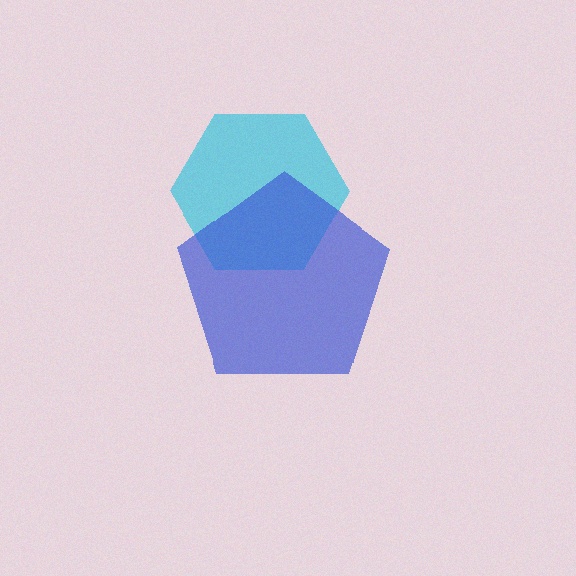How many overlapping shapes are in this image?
There are 2 overlapping shapes in the image.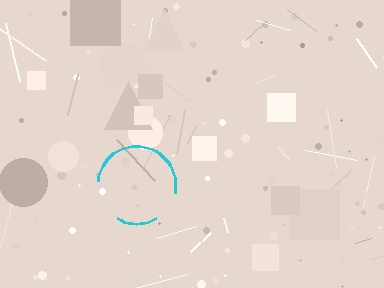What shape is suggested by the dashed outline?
The dashed outline suggests a circle.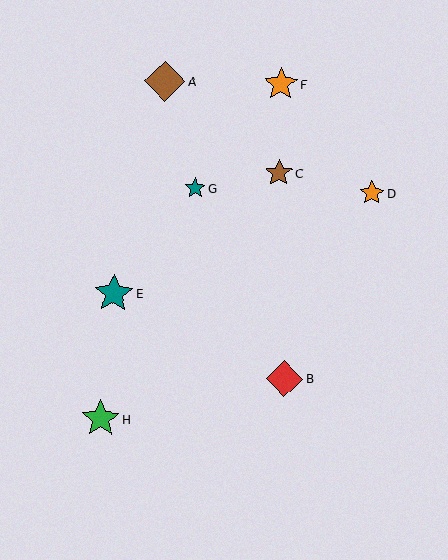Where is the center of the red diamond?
The center of the red diamond is at (284, 379).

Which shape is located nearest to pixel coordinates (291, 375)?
The red diamond (labeled B) at (284, 379) is nearest to that location.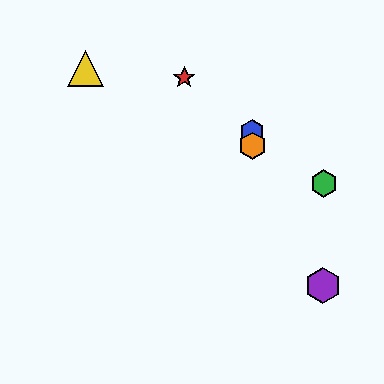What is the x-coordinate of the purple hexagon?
The purple hexagon is at x≈323.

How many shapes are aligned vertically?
2 shapes (the blue hexagon, the orange hexagon) are aligned vertically.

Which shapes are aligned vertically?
The blue hexagon, the orange hexagon are aligned vertically.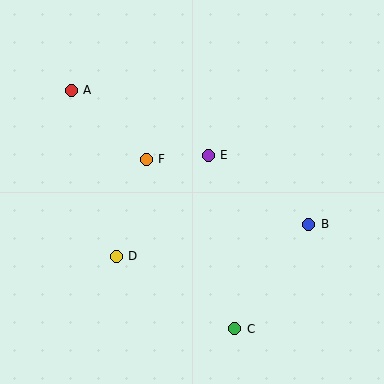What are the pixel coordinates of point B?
Point B is at (309, 224).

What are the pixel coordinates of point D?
Point D is at (116, 256).